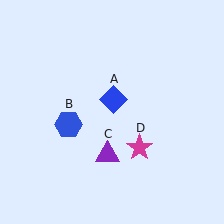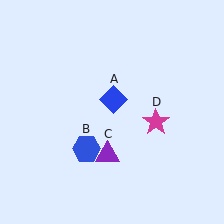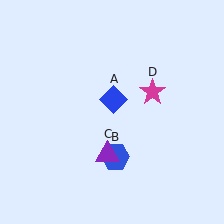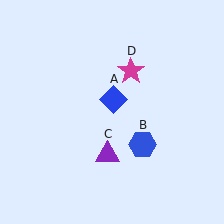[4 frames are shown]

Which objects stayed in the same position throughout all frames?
Blue diamond (object A) and purple triangle (object C) remained stationary.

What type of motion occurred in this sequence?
The blue hexagon (object B), magenta star (object D) rotated counterclockwise around the center of the scene.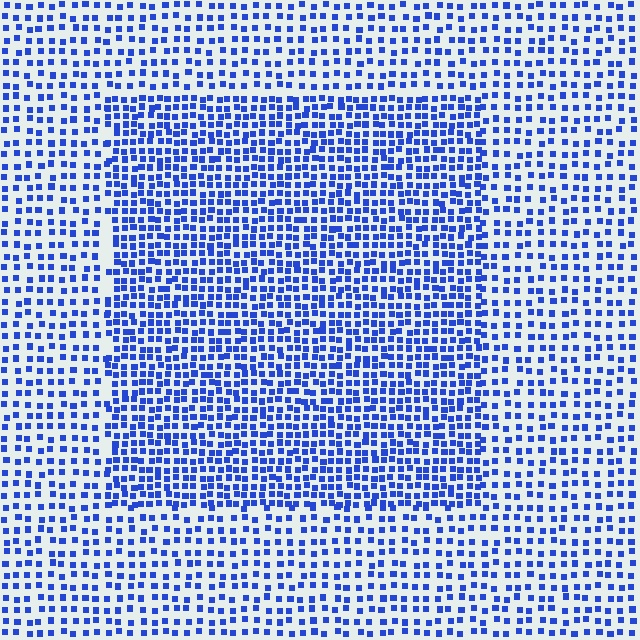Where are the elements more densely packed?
The elements are more densely packed inside the rectangle boundary.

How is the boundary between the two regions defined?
The boundary is defined by a change in element density (approximately 1.8x ratio). All elements are the same color, size, and shape.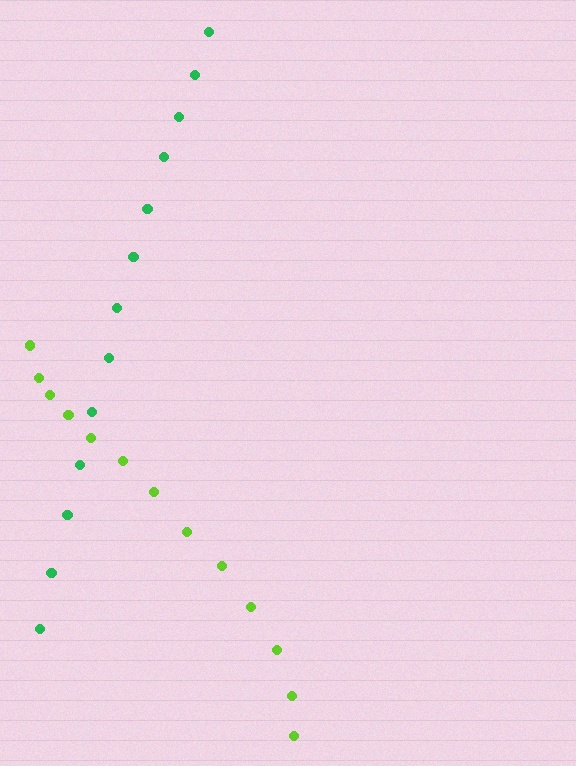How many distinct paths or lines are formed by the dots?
There are 2 distinct paths.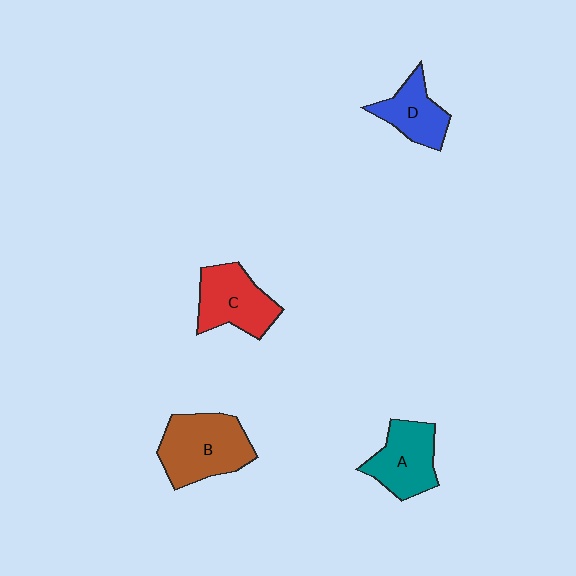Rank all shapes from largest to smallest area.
From largest to smallest: B (brown), C (red), A (teal), D (blue).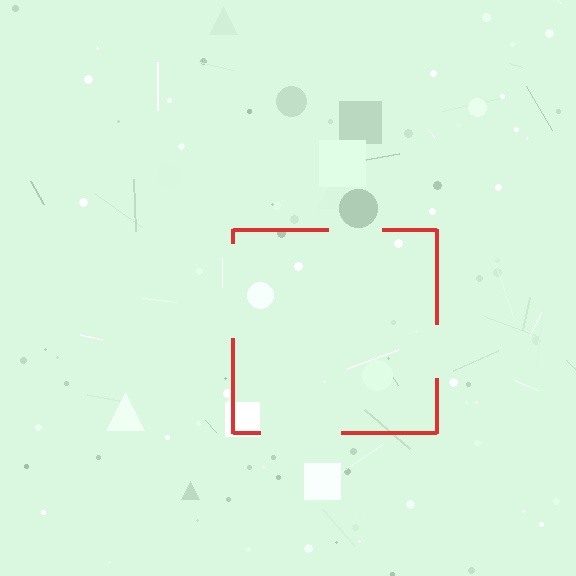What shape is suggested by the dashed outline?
The dashed outline suggests a square.